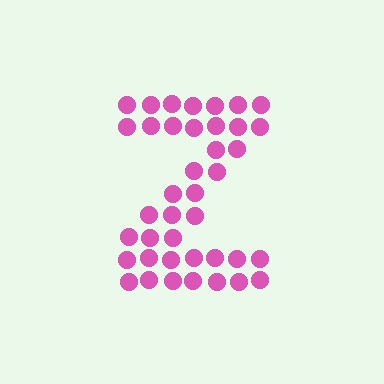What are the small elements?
The small elements are circles.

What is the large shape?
The large shape is the letter Z.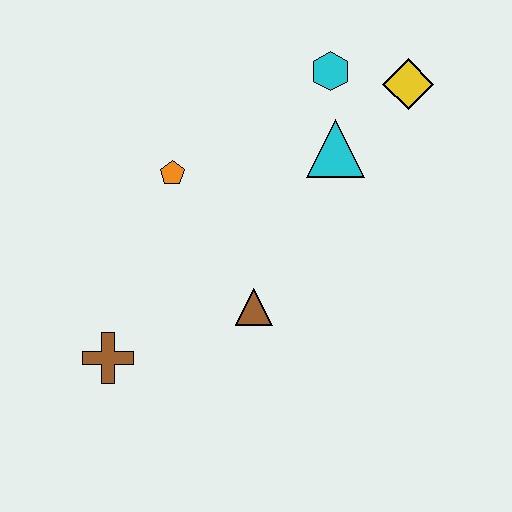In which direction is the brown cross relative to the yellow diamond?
The brown cross is to the left of the yellow diamond.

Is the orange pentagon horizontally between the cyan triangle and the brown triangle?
No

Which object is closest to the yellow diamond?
The cyan hexagon is closest to the yellow diamond.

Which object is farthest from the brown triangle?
The yellow diamond is farthest from the brown triangle.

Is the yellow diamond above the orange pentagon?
Yes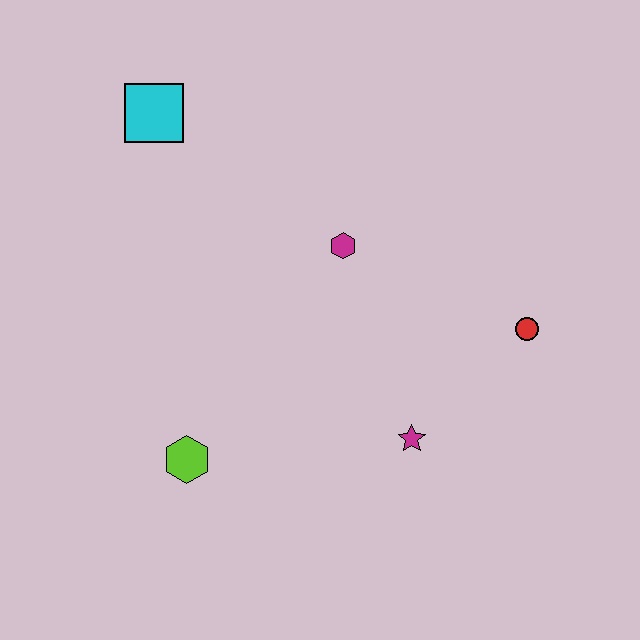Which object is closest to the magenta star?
The red circle is closest to the magenta star.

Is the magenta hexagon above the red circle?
Yes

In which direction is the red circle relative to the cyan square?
The red circle is to the right of the cyan square.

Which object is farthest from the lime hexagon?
The red circle is farthest from the lime hexagon.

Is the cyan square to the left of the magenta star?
Yes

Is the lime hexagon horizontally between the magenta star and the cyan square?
Yes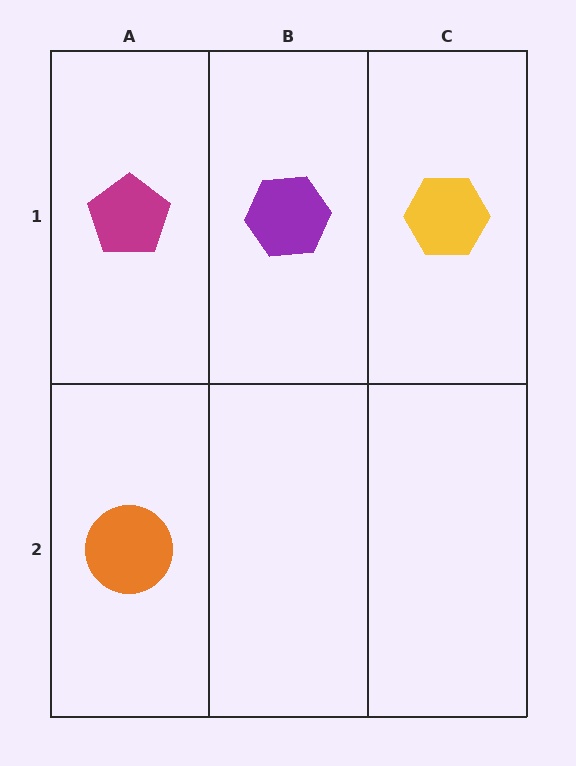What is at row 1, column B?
A purple hexagon.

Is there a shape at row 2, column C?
No, that cell is empty.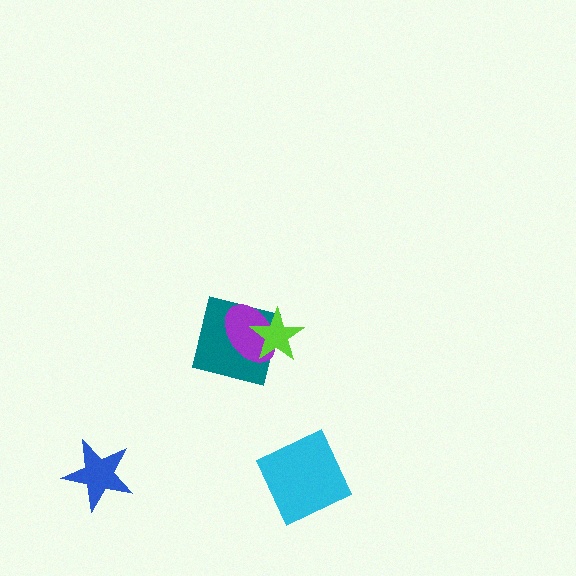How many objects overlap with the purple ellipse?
2 objects overlap with the purple ellipse.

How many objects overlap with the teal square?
2 objects overlap with the teal square.